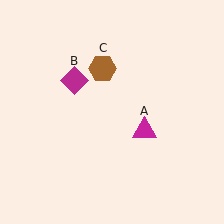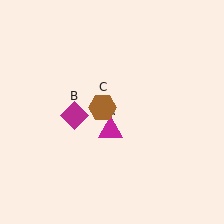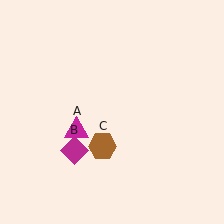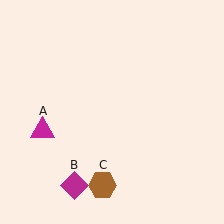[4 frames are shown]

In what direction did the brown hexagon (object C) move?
The brown hexagon (object C) moved down.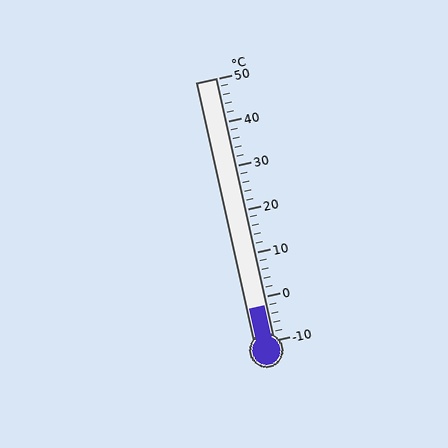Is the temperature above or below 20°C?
The temperature is below 20°C.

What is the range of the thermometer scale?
The thermometer scale ranges from -10°C to 50°C.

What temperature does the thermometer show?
The thermometer shows approximately -2°C.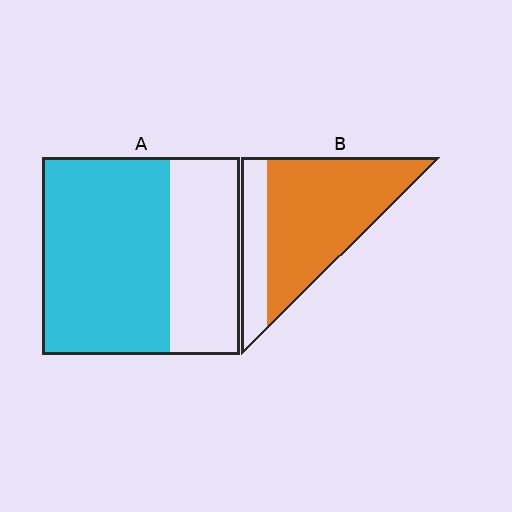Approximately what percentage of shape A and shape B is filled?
A is approximately 65% and B is approximately 75%.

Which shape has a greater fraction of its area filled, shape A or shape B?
Shape B.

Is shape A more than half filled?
Yes.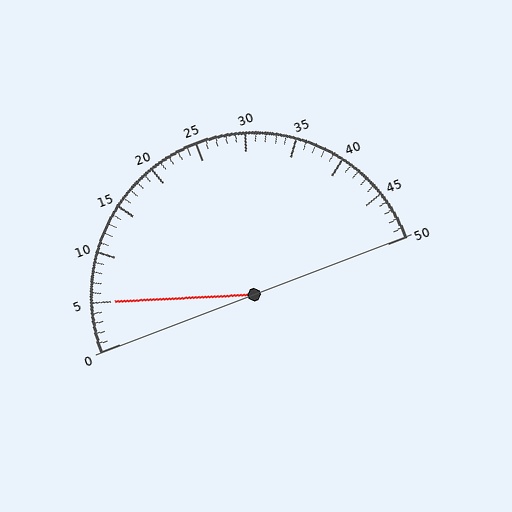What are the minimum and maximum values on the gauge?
The gauge ranges from 0 to 50.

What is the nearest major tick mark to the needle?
The nearest major tick mark is 5.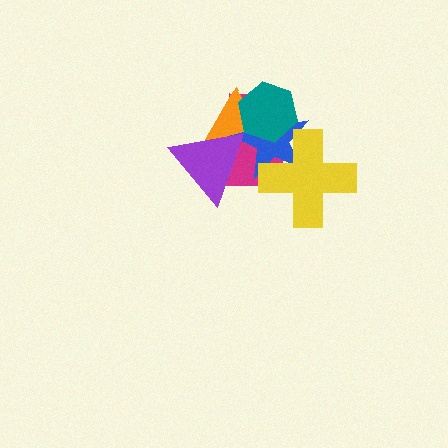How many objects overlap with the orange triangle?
4 objects overlap with the orange triangle.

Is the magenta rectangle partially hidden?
Yes, it is partially covered by another shape.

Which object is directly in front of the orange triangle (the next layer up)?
The blue star is directly in front of the orange triangle.